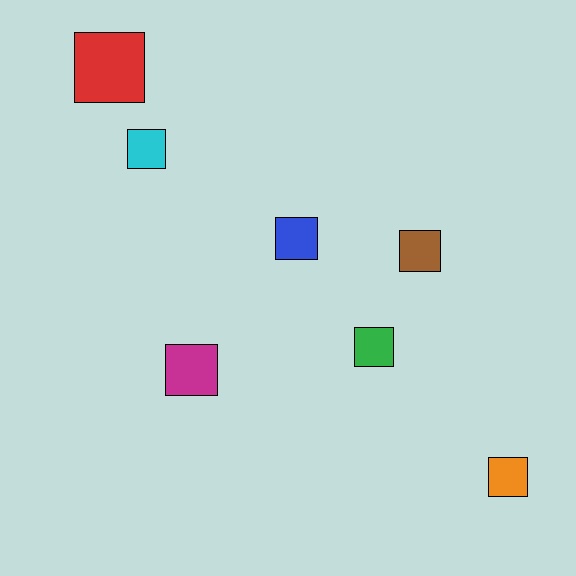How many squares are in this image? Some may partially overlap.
There are 7 squares.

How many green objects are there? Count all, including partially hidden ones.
There is 1 green object.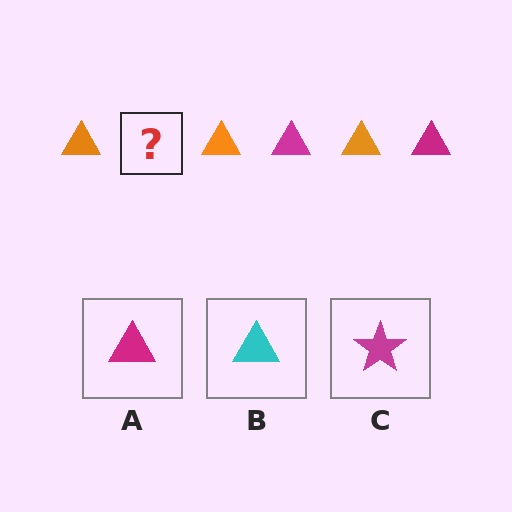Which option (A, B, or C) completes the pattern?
A.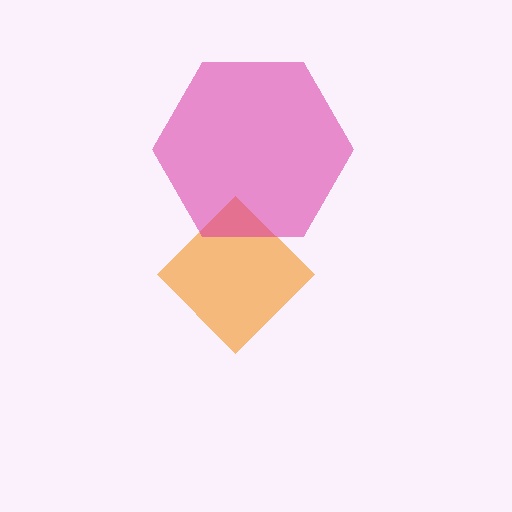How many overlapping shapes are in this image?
There are 2 overlapping shapes in the image.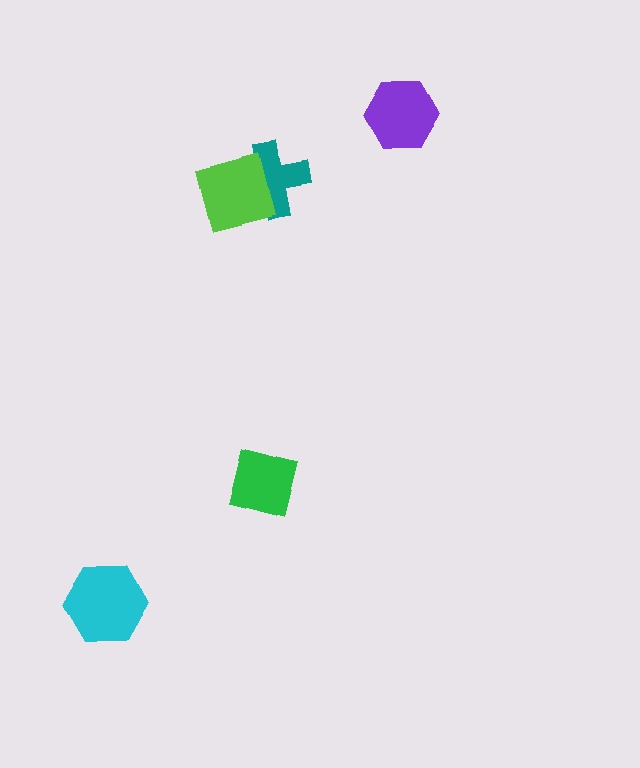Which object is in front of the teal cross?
The lime square is in front of the teal cross.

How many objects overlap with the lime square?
1 object overlaps with the lime square.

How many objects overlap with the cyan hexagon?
0 objects overlap with the cyan hexagon.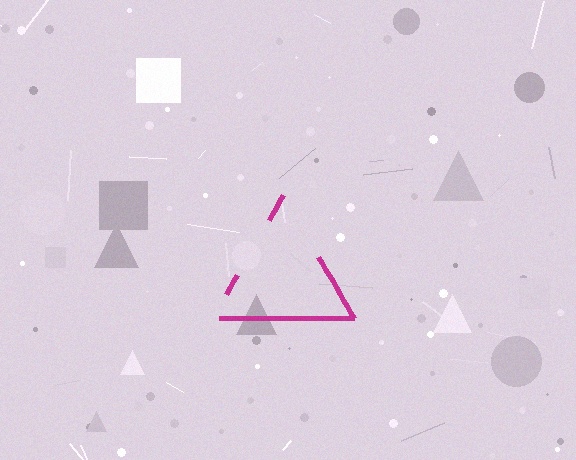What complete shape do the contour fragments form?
The contour fragments form a triangle.